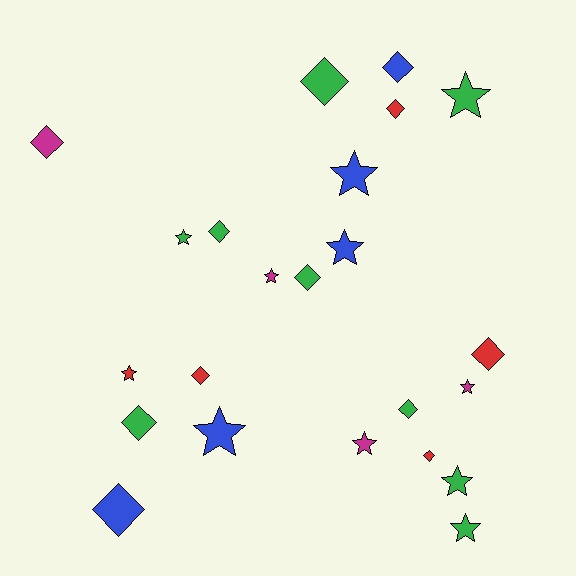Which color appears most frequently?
Green, with 9 objects.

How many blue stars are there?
There are 3 blue stars.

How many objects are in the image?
There are 23 objects.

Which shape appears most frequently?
Diamond, with 12 objects.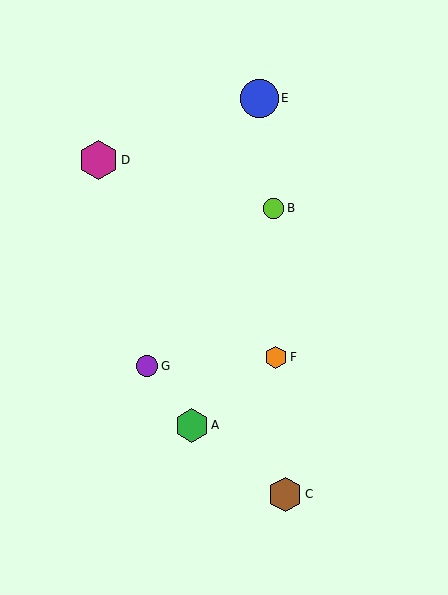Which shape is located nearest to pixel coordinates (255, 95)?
The blue circle (labeled E) at (260, 98) is nearest to that location.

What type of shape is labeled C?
Shape C is a brown hexagon.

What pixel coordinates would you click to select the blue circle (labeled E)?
Click at (260, 98) to select the blue circle E.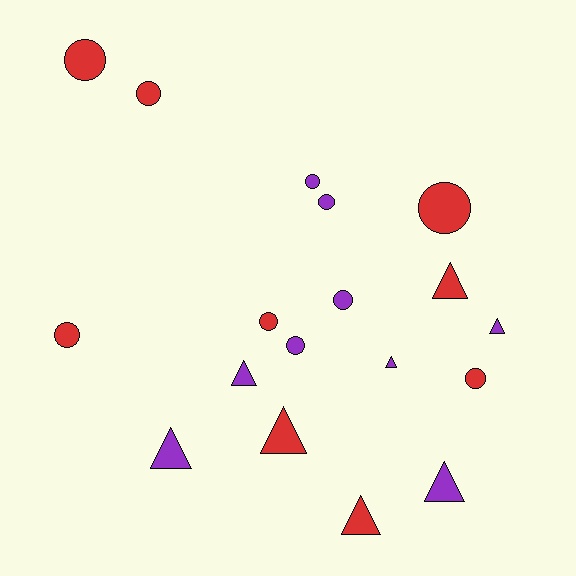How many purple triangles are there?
There are 5 purple triangles.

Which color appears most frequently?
Red, with 9 objects.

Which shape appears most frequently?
Circle, with 10 objects.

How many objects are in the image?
There are 18 objects.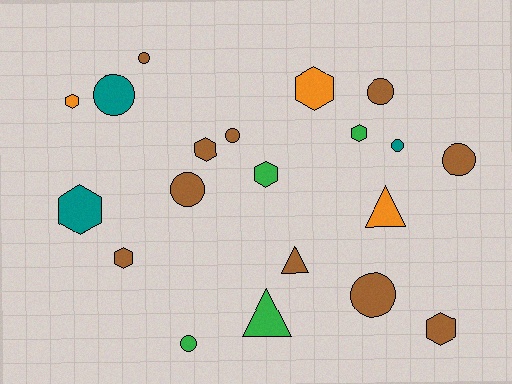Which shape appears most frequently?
Circle, with 9 objects.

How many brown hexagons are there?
There are 3 brown hexagons.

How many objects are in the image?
There are 20 objects.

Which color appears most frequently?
Brown, with 10 objects.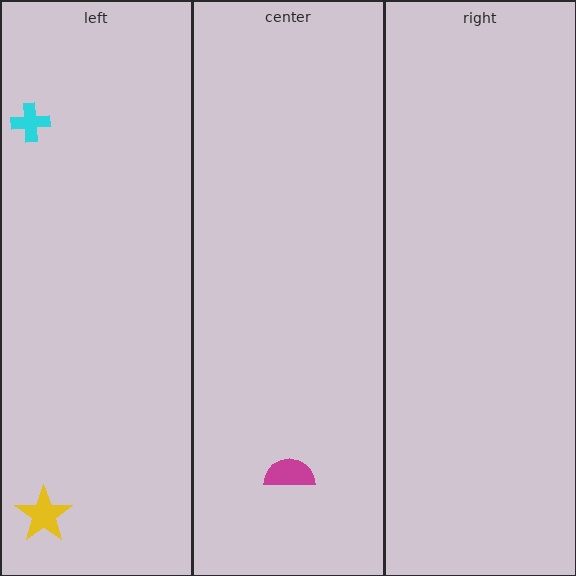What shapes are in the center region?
The magenta semicircle.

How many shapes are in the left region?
2.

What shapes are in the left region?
The cyan cross, the yellow star.